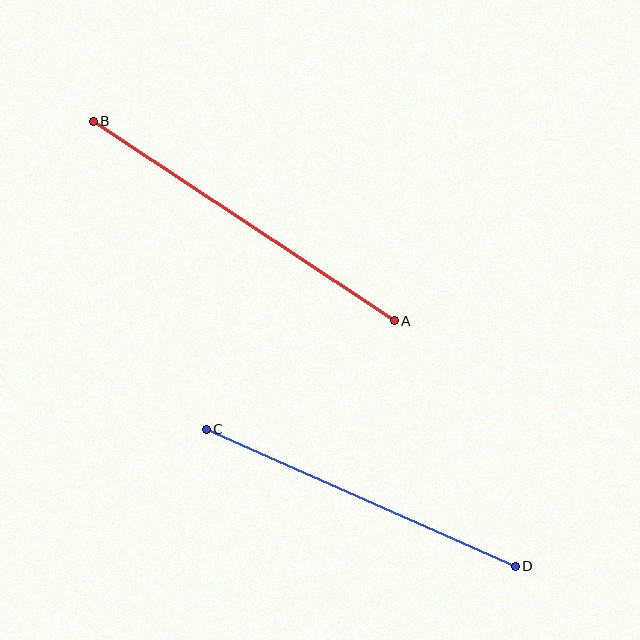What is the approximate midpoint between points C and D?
The midpoint is at approximately (361, 498) pixels.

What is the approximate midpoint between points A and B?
The midpoint is at approximately (244, 221) pixels.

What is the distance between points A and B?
The distance is approximately 361 pixels.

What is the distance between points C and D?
The distance is approximately 338 pixels.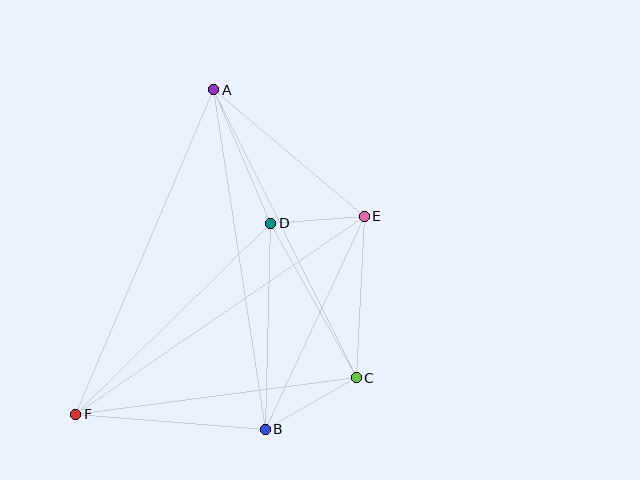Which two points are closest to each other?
Points D and E are closest to each other.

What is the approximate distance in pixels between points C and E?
The distance between C and E is approximately 162 pixels.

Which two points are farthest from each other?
Points A and F are farthest from each other.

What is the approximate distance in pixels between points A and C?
The distance between A and C is approximately 321 pixels.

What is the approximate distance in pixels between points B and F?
The distance between B and F is approximately 190 pixels.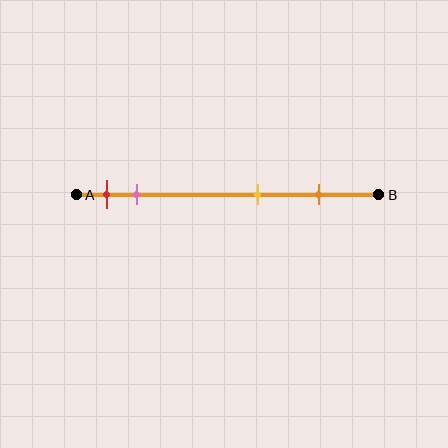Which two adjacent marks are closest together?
The red and pink marks are the closest adjacent pair.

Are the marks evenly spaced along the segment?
No, the marks are not evenly spaced.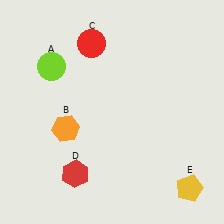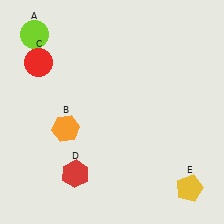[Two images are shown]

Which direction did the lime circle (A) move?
The lime circle (A) moved up.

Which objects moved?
The objects that moved are: the lime circle (A), the red circle (C).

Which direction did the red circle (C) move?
The red circle (C) moved left.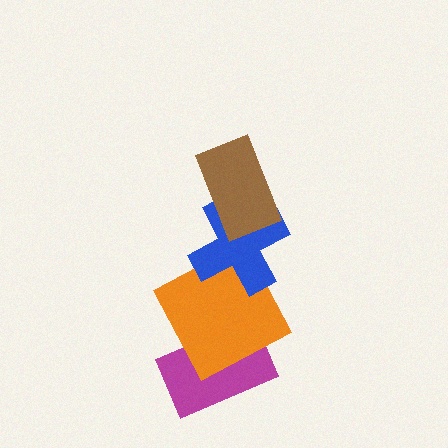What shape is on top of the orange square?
The blue cross is on top of the orange square.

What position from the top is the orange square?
The orange square is 3rd from the top.